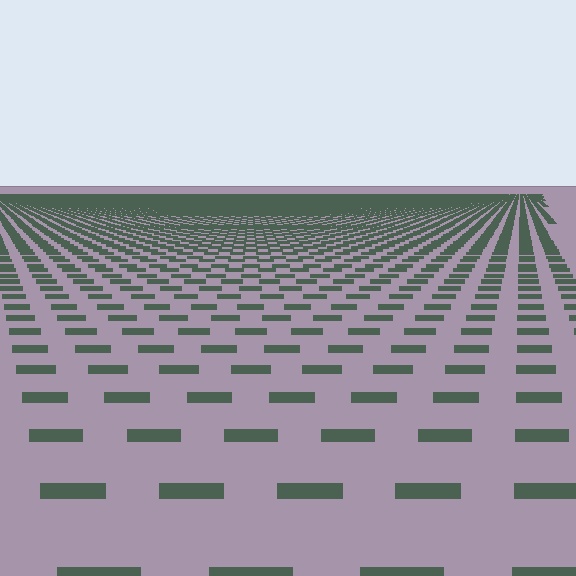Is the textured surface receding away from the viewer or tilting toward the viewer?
The surface is receding away from the viewer. Texture elements get smaller and denser toward the top.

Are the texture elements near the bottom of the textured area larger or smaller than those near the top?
Larger. Near the bottom, elements are closer to the viewer and appear at a bigger on-screen size.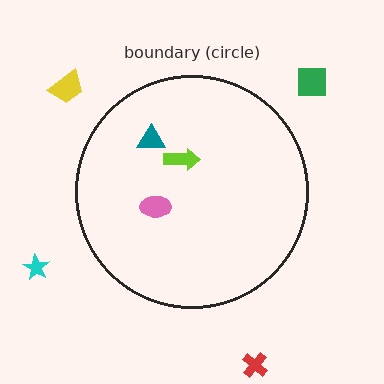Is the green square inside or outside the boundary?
Outside.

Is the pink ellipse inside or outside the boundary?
Inside.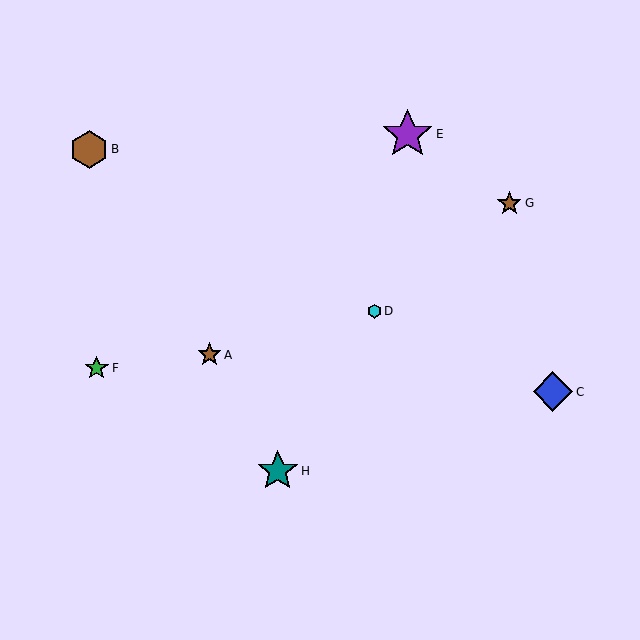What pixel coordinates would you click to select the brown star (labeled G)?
Click at (509, 203) to select the brown star G.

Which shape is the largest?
The purple star (labeled E) is the largest.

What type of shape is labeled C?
Shape C is a blue diamond.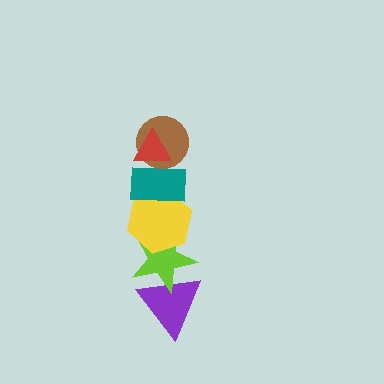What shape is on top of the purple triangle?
The lime star is on top of the purple triangle.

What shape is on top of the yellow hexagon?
The teal rectangle is on top of the yellow hexagon.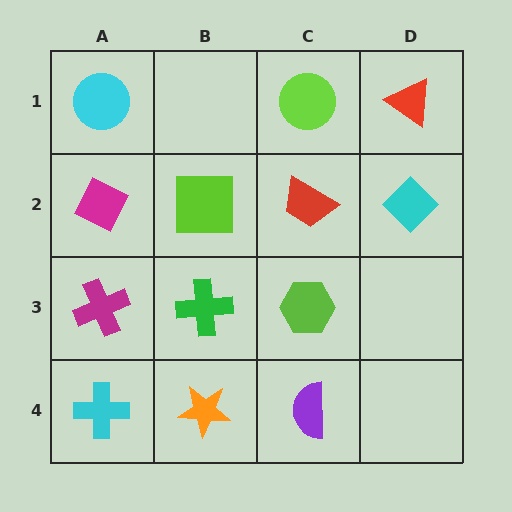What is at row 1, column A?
A cyan circle.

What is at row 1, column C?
A lime circle.